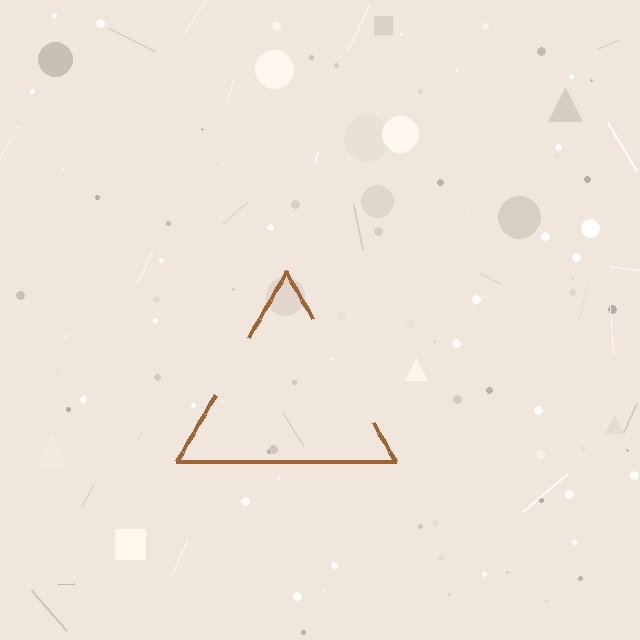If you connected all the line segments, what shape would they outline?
They would outline a triangle.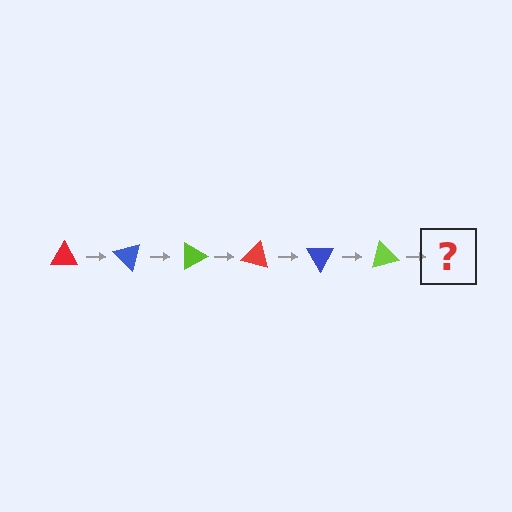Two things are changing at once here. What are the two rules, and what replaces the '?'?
The two rules are that it rotates 45 degrees each step and the color cycles through red, blue, and lime. The '?' should be a red triangle, rotated 270 degrees from the start.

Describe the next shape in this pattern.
It should be a red triangle, rotated 270 degrees from the start.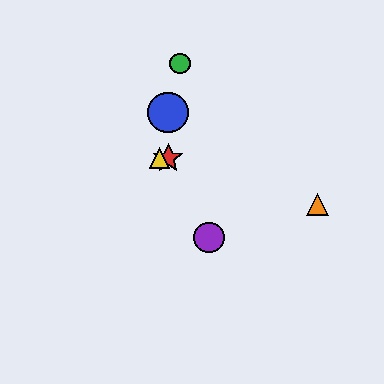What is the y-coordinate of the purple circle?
The purple circle is at y≈238.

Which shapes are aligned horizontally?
The red star, the yellow triangle are aligned horizontally.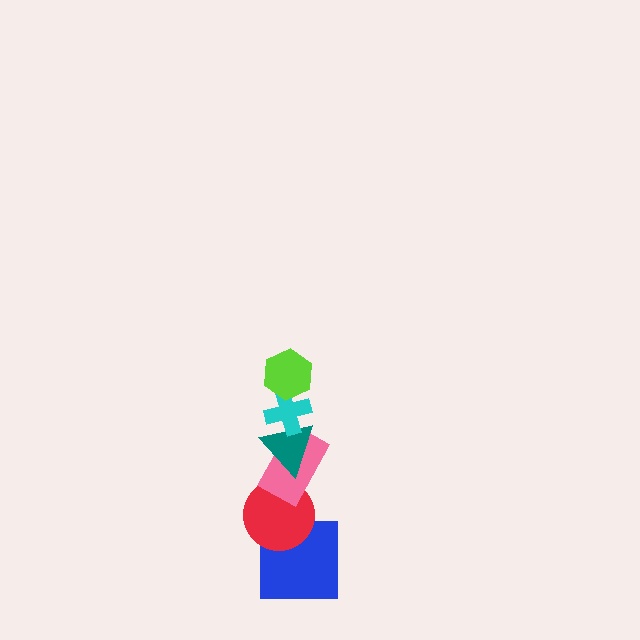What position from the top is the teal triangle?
The teal triangle is 3rd from the top.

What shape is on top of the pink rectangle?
The teal triangle is on top of the pink rectangle.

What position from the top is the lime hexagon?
The lime hexagon is 1st from the top.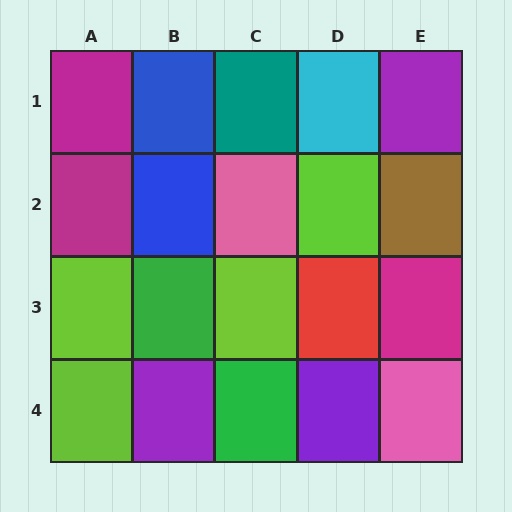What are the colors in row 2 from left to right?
Magenta, blue, pink, lime, brown.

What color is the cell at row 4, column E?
Pink.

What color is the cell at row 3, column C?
Lime.